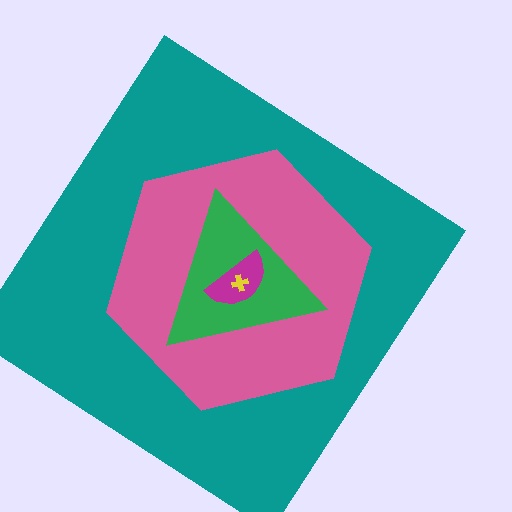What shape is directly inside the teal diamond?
The pink hexagon.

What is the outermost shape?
The teal diamond.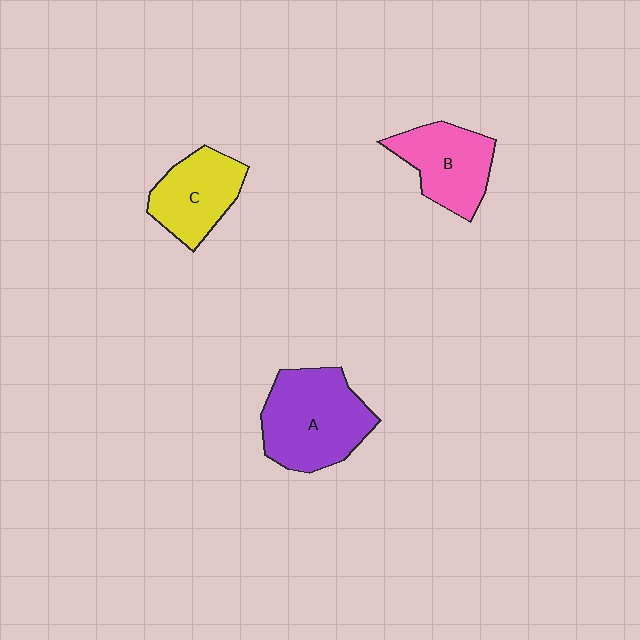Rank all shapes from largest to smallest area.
From largest to smallest: A (purple), B (pink), C (yellow).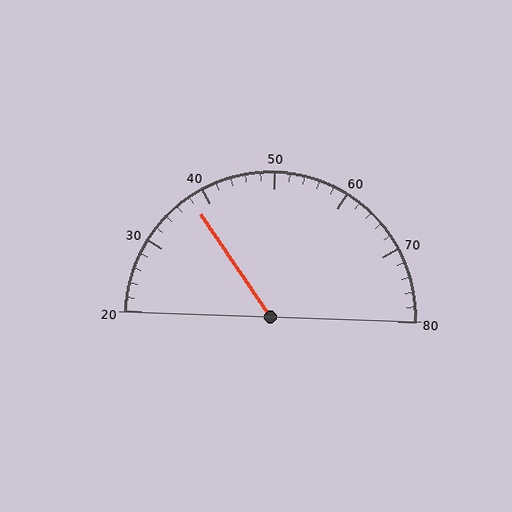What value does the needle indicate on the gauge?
The needle indicates approximately 38.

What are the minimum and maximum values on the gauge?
The gauge ranges from 20 to 80.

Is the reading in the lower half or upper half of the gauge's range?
The reading is in the lower half of the range (20 to 80).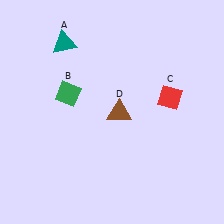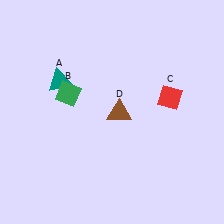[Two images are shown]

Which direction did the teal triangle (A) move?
The teal triangle (A) moved down.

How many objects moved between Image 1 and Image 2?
1 object moved between the two images.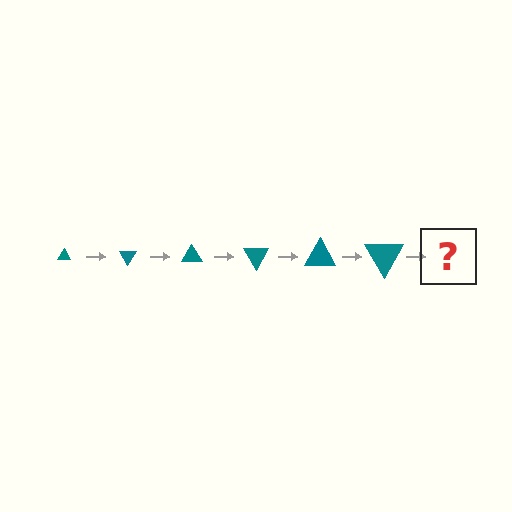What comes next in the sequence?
The next element should be a triangle, larger than the previous one and rotated 360 degrees from the start.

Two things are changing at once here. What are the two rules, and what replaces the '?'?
The two rules are that the triangle grows larger each step and it rotates 60 degrees each step. The '?' should be a triangle, larger than the previous one and rotated 360 degrees from the start.